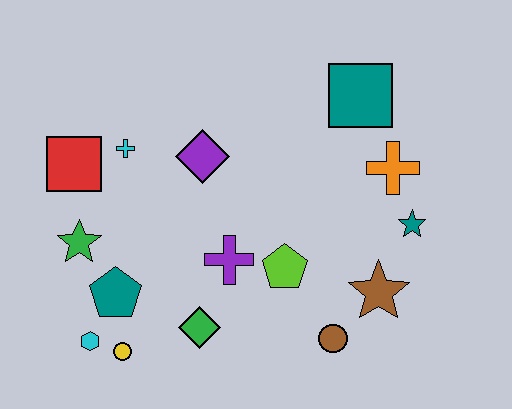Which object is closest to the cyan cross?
The red square is closest to the cyan cross.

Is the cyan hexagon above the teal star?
No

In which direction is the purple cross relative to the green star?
The purple cross is to the right of the green star.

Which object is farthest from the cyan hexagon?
The teal square is farthest from the cyan hexagon.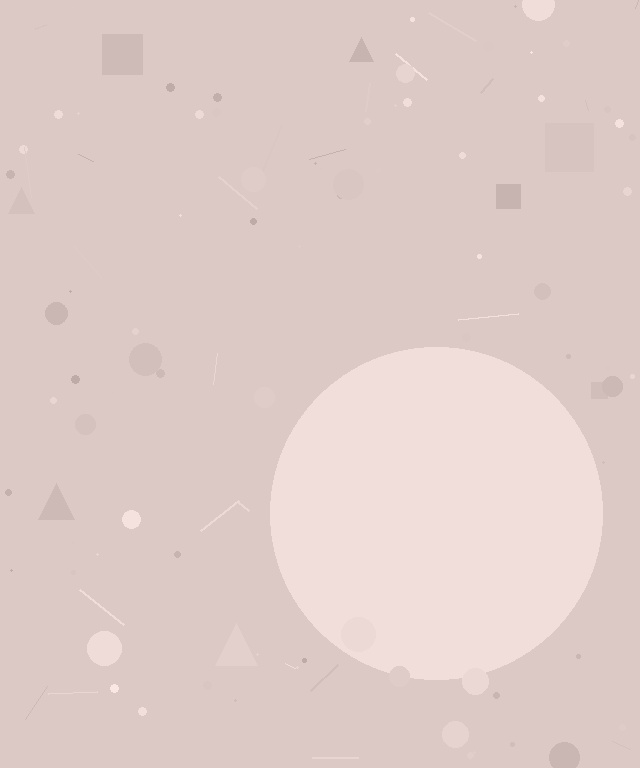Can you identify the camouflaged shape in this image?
The camouflaged shape is a circle.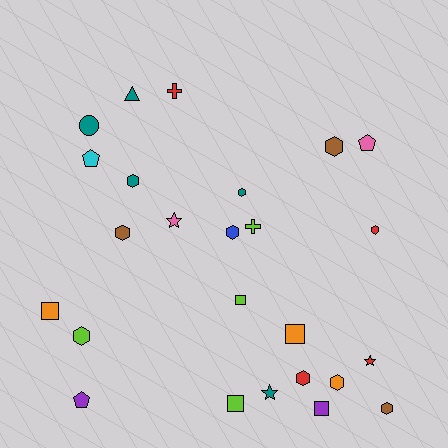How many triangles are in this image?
There is 1 triangle.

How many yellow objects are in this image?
There are no yellow objects.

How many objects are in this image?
There are 25 objects.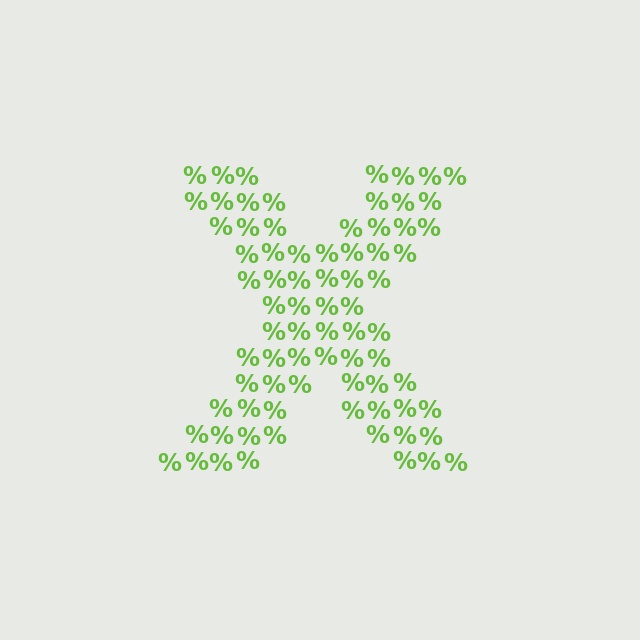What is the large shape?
The large shape is the letter X.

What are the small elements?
The small elements are percent signs.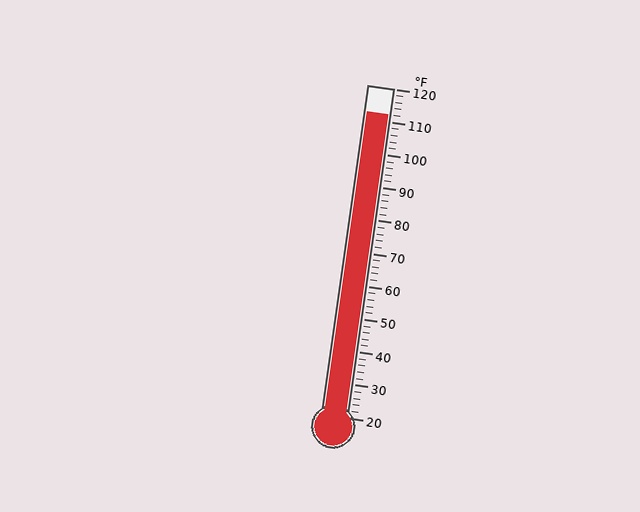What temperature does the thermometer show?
The thermometer shows approximately 112°F.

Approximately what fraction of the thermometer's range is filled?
The thermometer is filled to approximately 90% of its range.